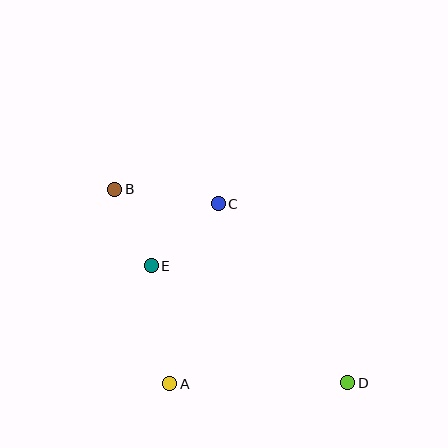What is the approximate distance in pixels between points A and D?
The distance between A and D is approximately 178 pixels.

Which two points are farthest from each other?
Points B and D are farthest from each other.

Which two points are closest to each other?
Points B and E are closest to each other.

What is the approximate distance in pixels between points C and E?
The distance between C and E is approximately 91 pixels.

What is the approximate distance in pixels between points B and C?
The distance between B and C is approximately 104 pixels.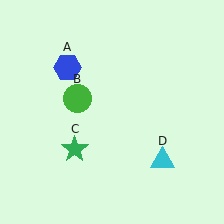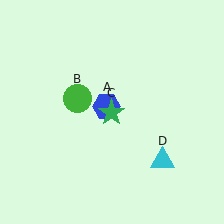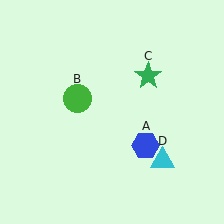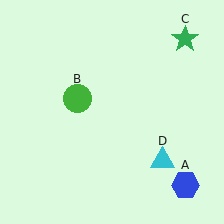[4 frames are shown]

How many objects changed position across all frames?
2 objects changed position: blue hexagon (object A), green star (object C).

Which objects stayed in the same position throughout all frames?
Green circle (object B) and cyan triangle (object D) remained stationary.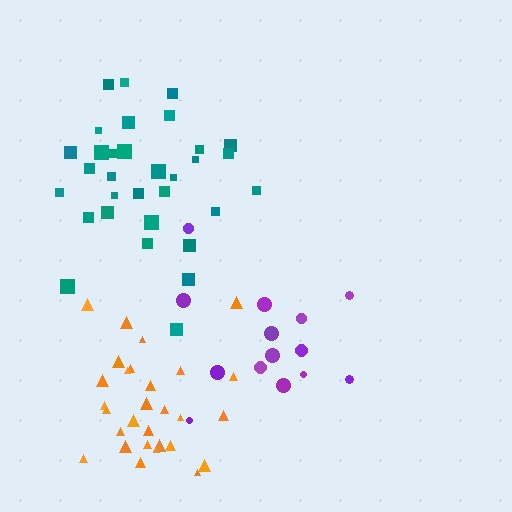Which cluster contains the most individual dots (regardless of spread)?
Teal (32).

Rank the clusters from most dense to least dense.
teal, orange, purple.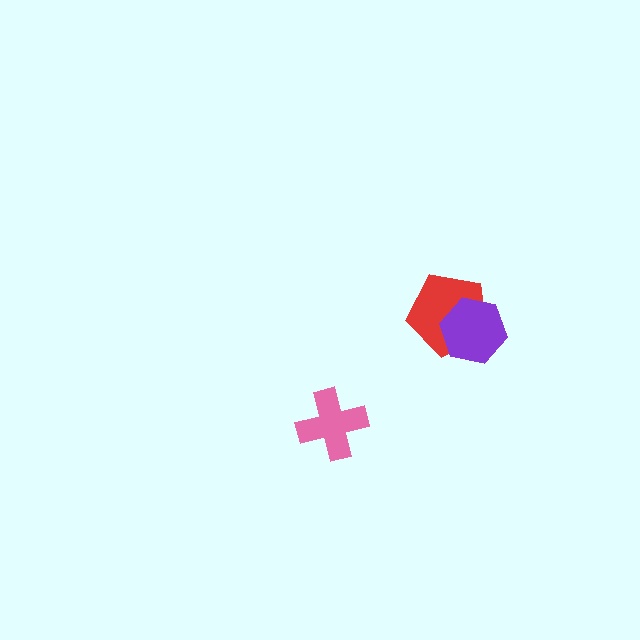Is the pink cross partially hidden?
No, no other shape covers it.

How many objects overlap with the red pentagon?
1 object overlaps with the red pentagon.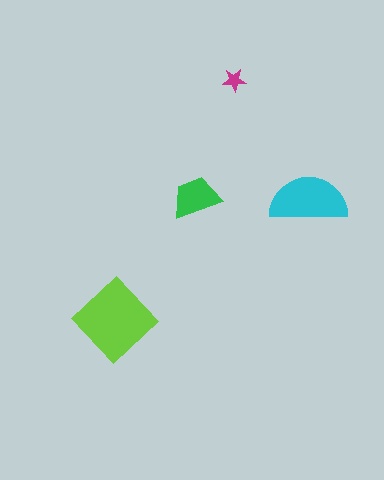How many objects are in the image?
There are 4 objects in the image.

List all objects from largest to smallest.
The lime diamond, the cyan semicircle, the green trapezoid, the magenta star.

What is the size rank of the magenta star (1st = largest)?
4th.